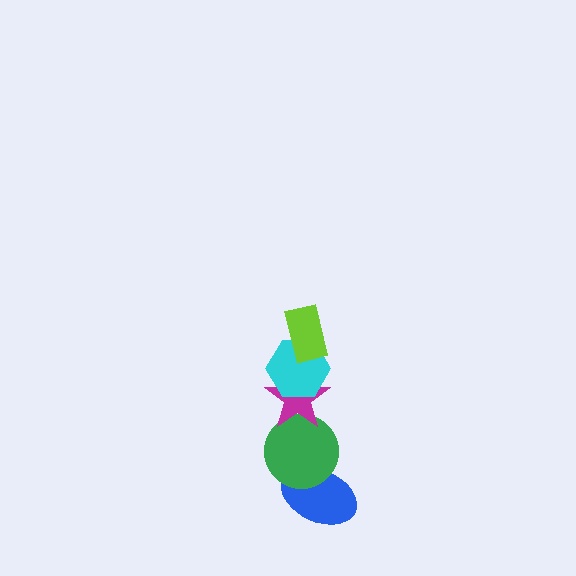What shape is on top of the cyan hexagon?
The lime rectangle is on top of the cyan hexagon.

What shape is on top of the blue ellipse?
The green circle is on top of the blue ellipse.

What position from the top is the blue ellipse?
The blue ellipse is 5th from the top.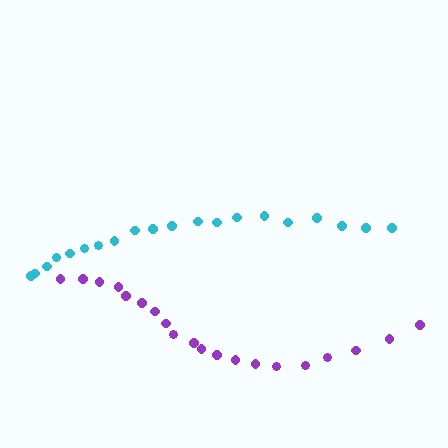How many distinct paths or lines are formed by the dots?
There are 2 distinct paths.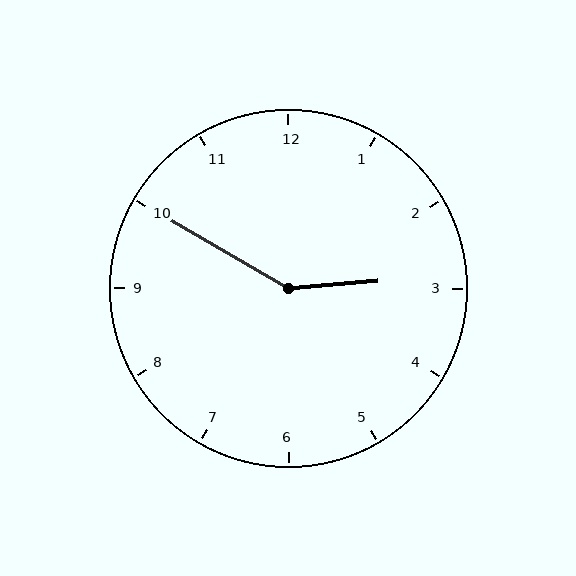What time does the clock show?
2:50.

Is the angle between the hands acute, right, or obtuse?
It is obtuse.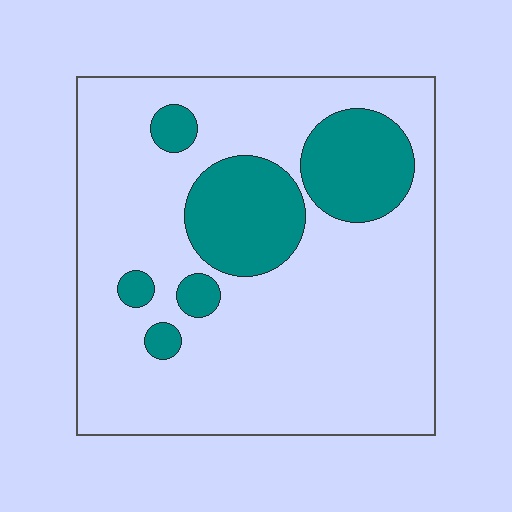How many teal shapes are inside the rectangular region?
6.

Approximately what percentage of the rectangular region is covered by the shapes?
Approximately 20%.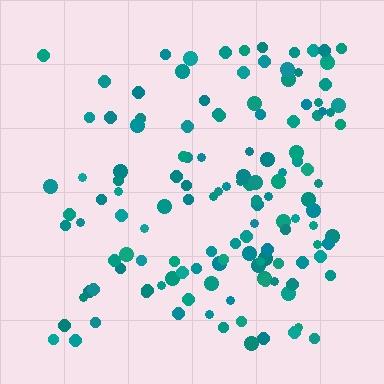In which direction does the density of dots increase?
From left to right, with the right side densest.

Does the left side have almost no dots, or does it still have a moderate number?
Still a moderate number, just noticeably fewer than the right.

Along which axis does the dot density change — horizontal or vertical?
Horizontal.